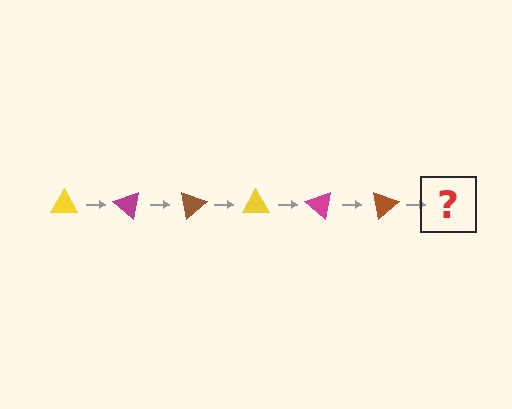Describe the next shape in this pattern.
It should be a yellow triangle, rotated 240 degrees from the start.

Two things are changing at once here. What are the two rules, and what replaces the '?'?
The two rules are that it rotates 40 degrees each step and the color cycles through yellow, magenta, and brown. The '?' should be a yellow triangle, rotated 240 degrees from the start.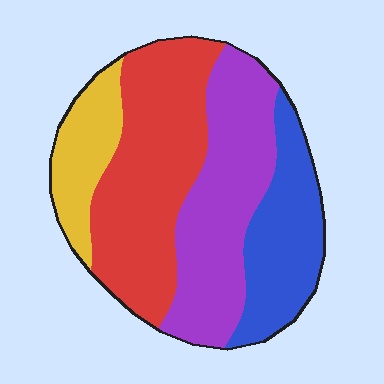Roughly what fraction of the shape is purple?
Purple covers around 30% of the shape.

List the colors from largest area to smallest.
From largest to smallest: red, purple, blue, yellow.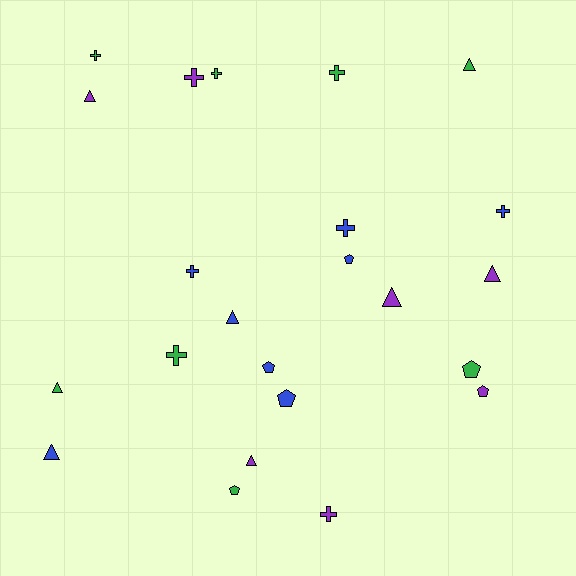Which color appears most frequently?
Green, with 8 objects.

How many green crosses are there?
There are 4 green crosses.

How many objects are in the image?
There are 23 objects.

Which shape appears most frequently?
Cross, with 9 objects.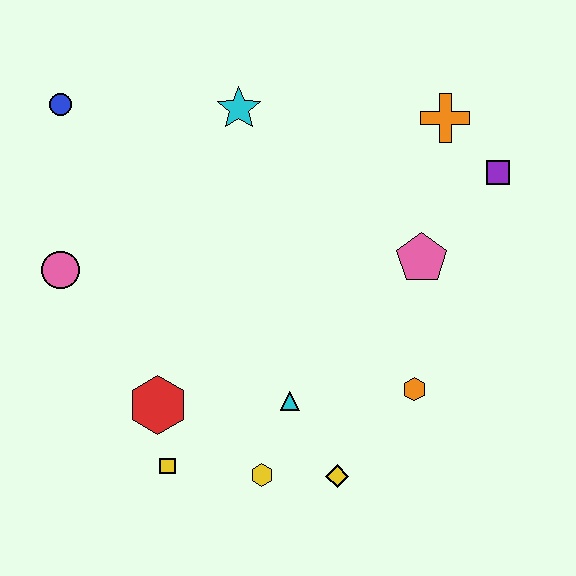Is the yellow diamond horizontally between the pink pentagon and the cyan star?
Yes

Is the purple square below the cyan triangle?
No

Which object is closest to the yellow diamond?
The yellow hexagon is closest to the yellow diamond.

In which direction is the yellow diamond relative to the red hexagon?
The yellow diamond is to the right of the red hexagon.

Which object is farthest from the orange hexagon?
The blue circle is farthest from the orange hexagon.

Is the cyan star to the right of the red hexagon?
Yes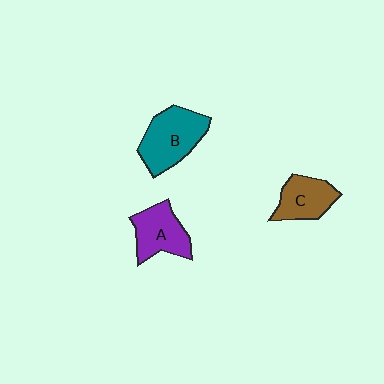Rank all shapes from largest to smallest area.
From largest to smallest: B (teal), A (purple), C (brown).